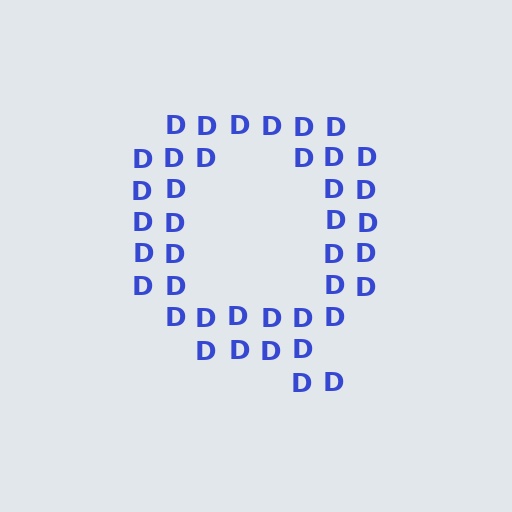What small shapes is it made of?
It is made of small letter D's.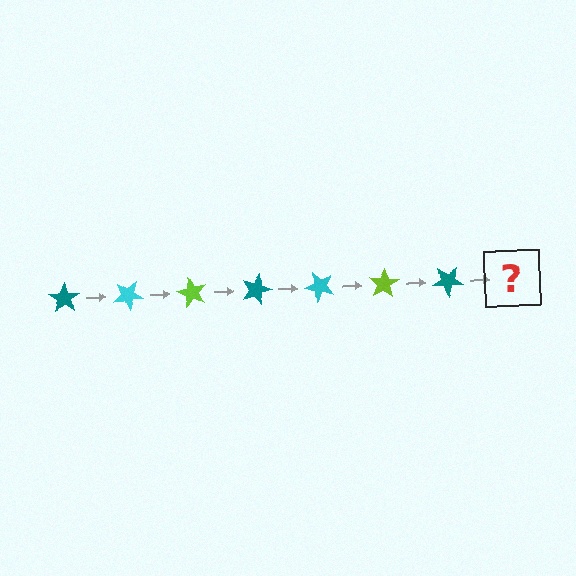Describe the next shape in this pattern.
It should be a cyan star, rotated 210 degrees from the start.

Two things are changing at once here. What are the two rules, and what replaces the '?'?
The two rules are that it rotates 30 degrees each step and the color cycles through teal, cyan, and lime. The '?' should be a cyan star, rotated 210 degrees from the start.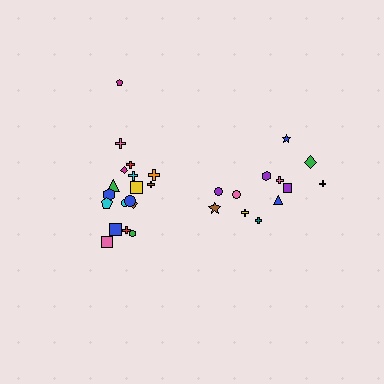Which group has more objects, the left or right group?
The left group.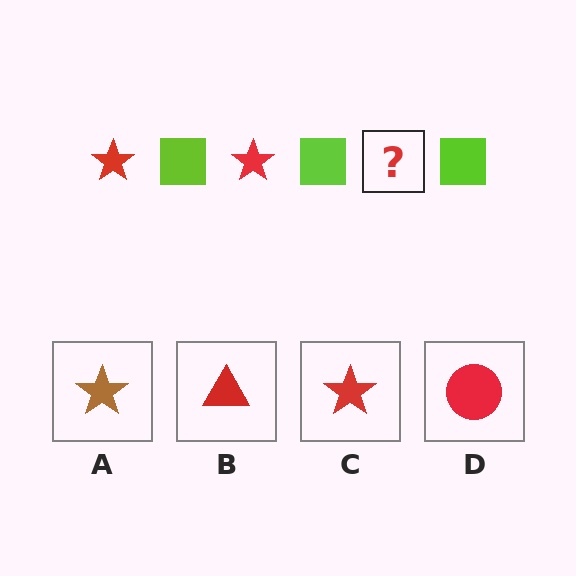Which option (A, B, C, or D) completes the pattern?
C.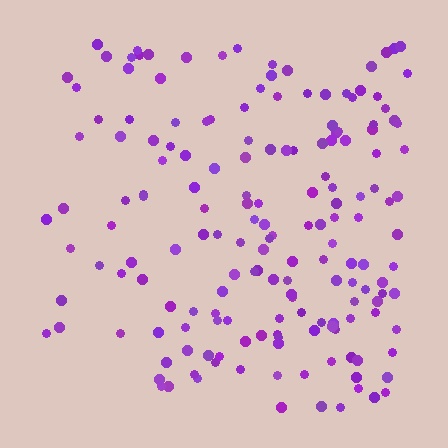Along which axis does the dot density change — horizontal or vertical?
Horizontal.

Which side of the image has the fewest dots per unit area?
The left.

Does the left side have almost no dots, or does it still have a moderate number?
Still a moderate number, just noticeably fewer than the right.